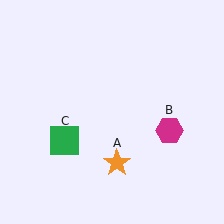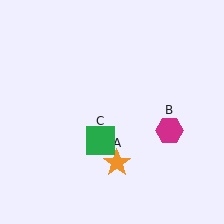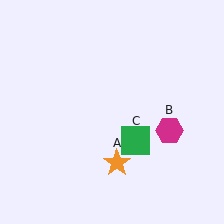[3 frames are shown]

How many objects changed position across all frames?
1 object changed position: green square (object C).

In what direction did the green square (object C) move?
The green square (object C) moved right.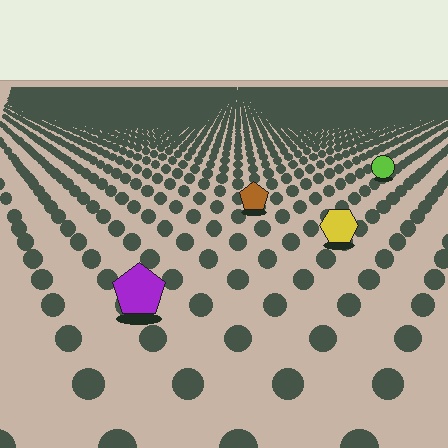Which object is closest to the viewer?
The purple pentagon is closest. The texture marks near it are larger and more spread out.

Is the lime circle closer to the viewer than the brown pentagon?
No. The brown pentagon is closer — you can tell from the texture gradient: the ground texture is coarser near it.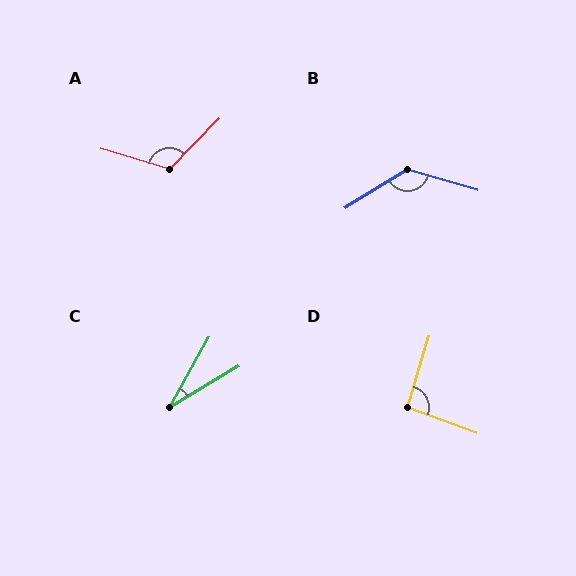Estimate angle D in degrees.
Approximately 93 degrees.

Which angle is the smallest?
C, at approximately 30 degrees.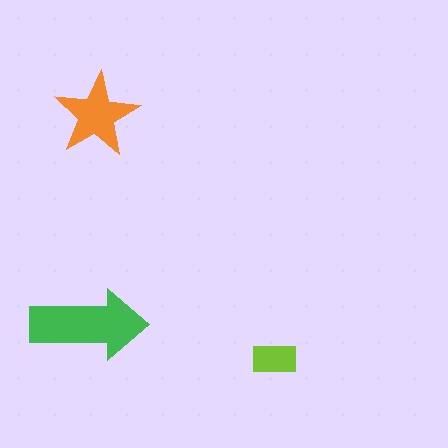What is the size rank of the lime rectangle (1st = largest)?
3rd.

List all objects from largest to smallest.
The green arrow, the orange star, the lime rectangle.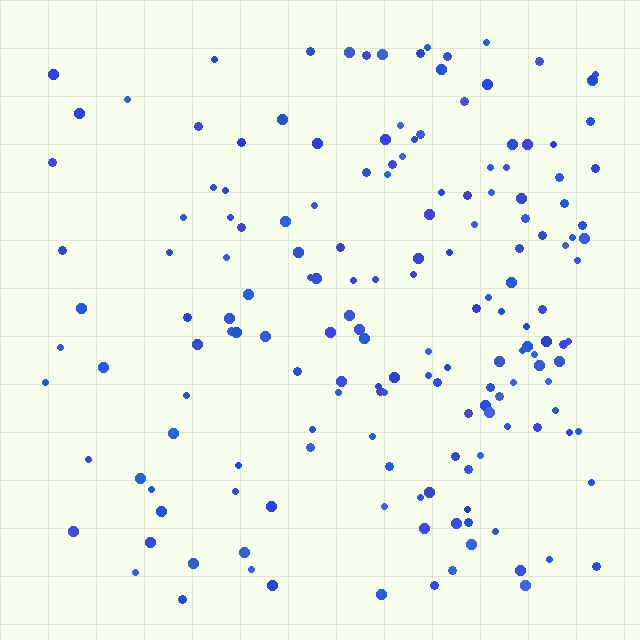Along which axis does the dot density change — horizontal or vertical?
Horizontal.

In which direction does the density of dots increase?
From left to right, with the right side densest.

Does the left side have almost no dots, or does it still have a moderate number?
Still a moderate number, just noticeably fewer than the right.